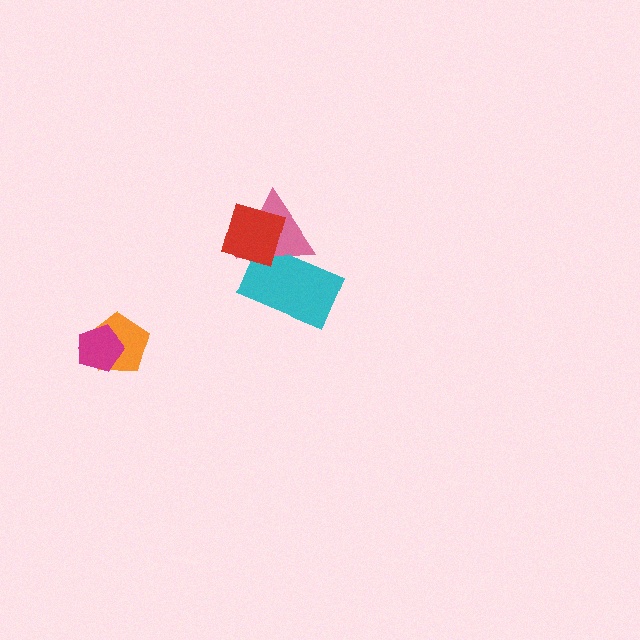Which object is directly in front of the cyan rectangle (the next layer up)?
The pink triangle is directly in front of the cyan rectangle.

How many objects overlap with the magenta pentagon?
1 object overlaps with the magenta pentagon.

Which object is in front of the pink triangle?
The red square is in front of the pink triangle.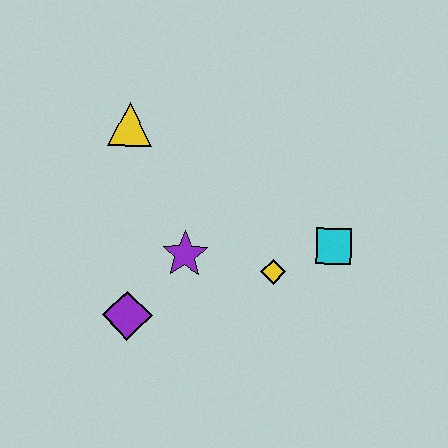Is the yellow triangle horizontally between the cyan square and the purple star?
No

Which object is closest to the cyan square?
The yellow diamond is closest to the cyan square.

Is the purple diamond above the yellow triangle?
No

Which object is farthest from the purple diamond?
The cyan square is farthest from the purple diamond.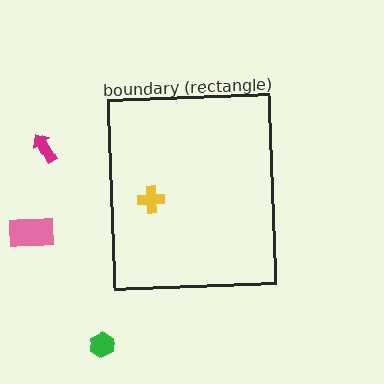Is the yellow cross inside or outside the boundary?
Inside.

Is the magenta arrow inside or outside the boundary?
Outside.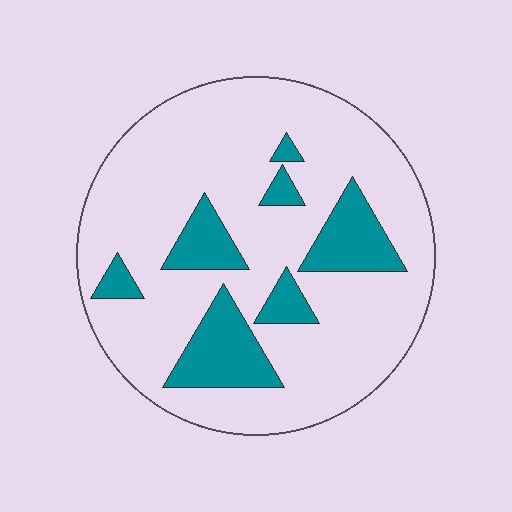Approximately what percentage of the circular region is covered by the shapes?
Approximately 20%.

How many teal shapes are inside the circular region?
7.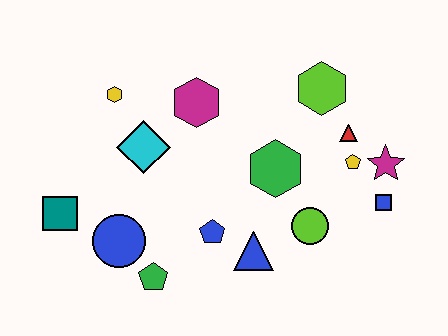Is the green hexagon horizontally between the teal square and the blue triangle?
No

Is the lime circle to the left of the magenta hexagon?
No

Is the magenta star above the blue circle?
Yes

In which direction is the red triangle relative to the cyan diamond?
The red triangle is to the right of the cyan diamond.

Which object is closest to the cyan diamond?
The yellow hexagon is closest to the cyan diamond.